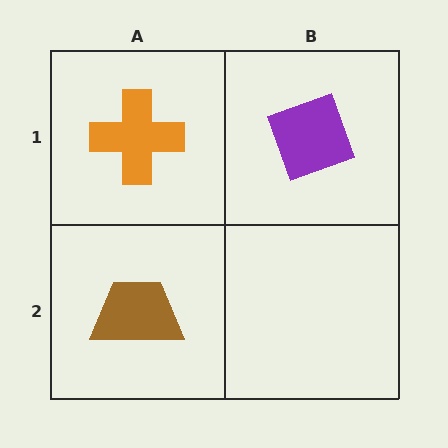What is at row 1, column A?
An orange cross.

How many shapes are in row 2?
1 shape.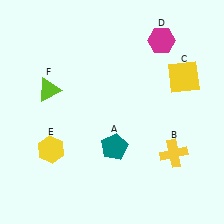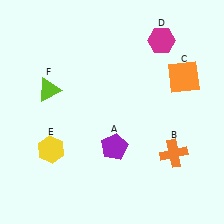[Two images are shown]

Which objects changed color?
A changed from teal to purple. B changed from yellow to orange. C changed from yellow to orange.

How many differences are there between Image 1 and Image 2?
There are 3 differences between the two images.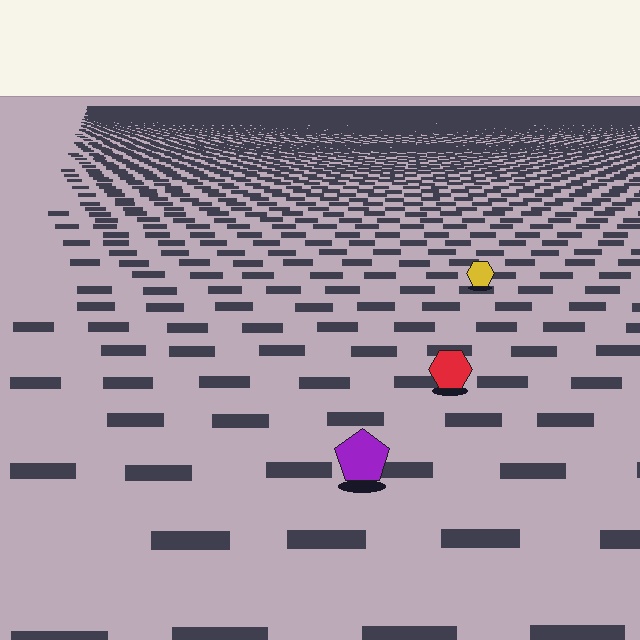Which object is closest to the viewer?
The purple pentagon is closest. The texture marks near it are larger and more spread out.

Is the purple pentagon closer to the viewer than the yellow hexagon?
Yes. The purple pentagon is closer — you can tell from the texture gradient: the ground texture is coarser near it.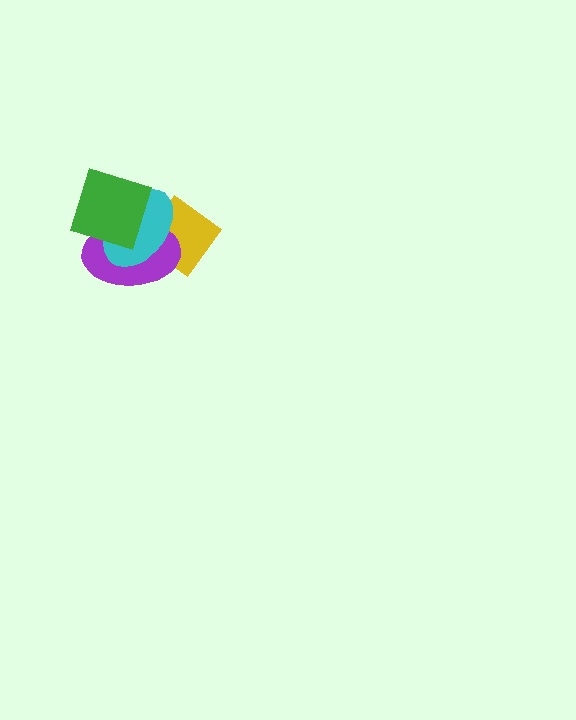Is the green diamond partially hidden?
No, no other shape covers it.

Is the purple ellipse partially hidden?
Yes, it is partially covered by another shape.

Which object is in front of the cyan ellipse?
The green diamond is in front of the cyan ellipse.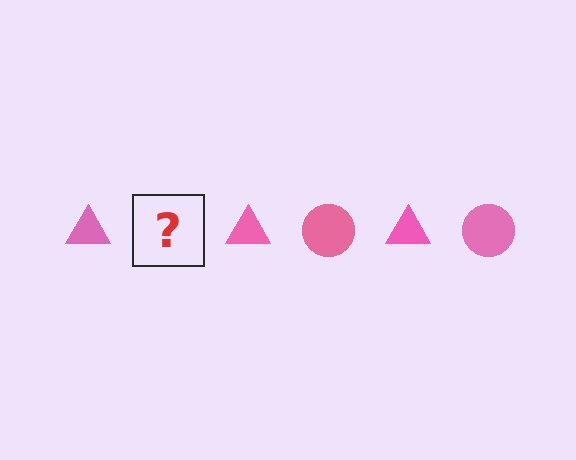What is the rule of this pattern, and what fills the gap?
The rule is that the pattern cycles through triangle, circle shapes in pink. The gap should be filled with a pink circle.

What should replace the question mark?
The question mark should be replaced with a pink circle.